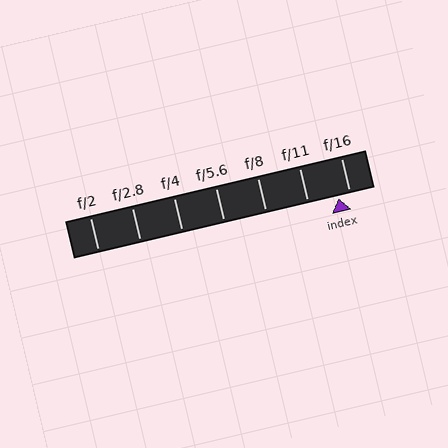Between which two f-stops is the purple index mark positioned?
The index mark is between f/11 and f/16.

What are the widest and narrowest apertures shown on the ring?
The widest aperture shown is f/2 and the narrowest is f/16.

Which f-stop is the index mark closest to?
The index mark is closest to f/16.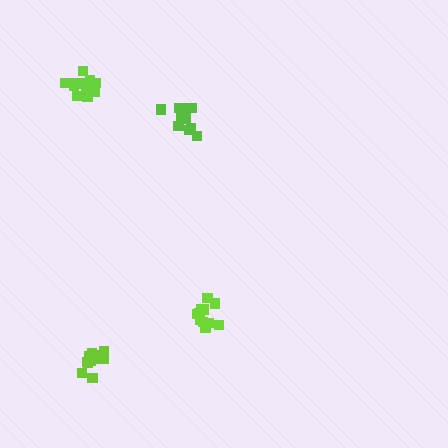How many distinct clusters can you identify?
There are 4 distinct clusters.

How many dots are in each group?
Group 1: 12 dots, Group 2: 13 dots, Group 3: 14 dots, Group 4: 12 dots (51 total).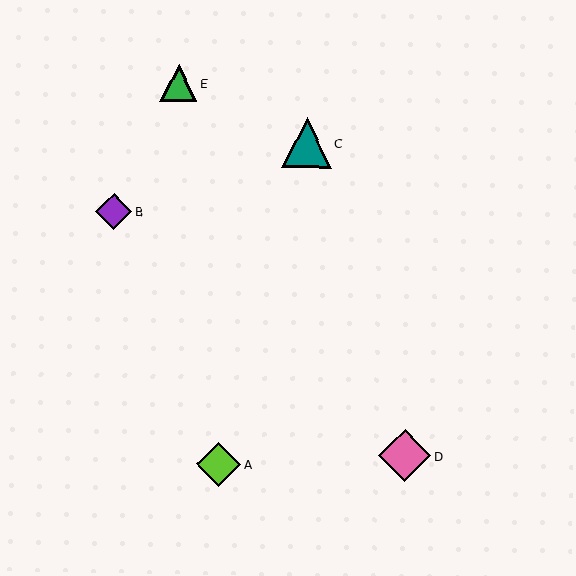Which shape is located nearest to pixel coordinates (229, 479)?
The lime diamond (labeled A) at (219, 465) is nearest to that location.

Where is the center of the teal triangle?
The center of the teal triangle is at (307, 143).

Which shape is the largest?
The pink diamond (labeled D) is the largest.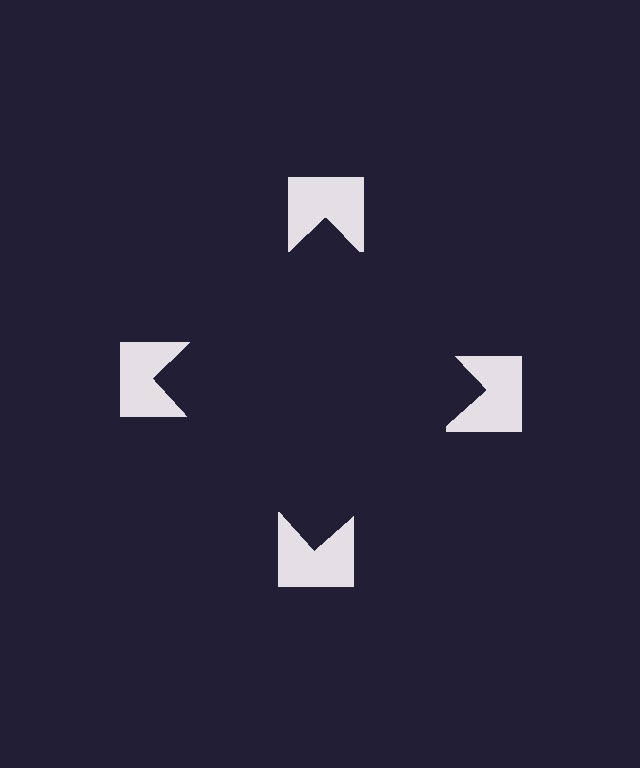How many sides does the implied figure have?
4 sides.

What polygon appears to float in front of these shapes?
An illusory square — its edges are inferred from the aligned wedge cuts in the notched squares, not physically drawn.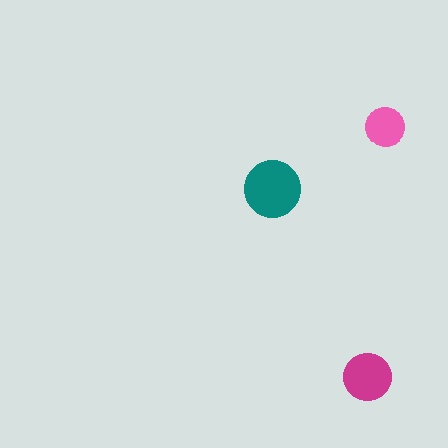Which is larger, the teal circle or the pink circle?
The teal one.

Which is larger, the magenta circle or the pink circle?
The magenta one.